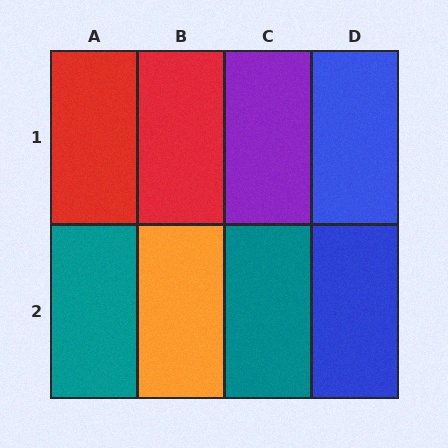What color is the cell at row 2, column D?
Blue.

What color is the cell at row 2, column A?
Teal.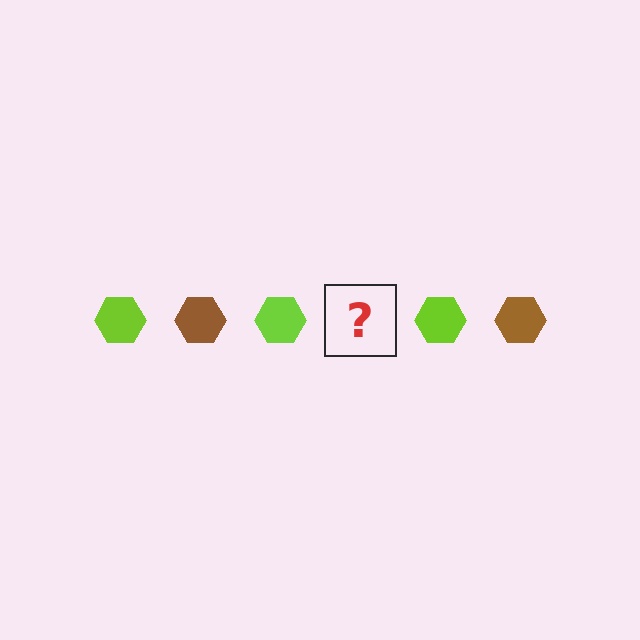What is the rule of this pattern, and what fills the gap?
The rule is that the pattern cycles through lime, brown hexagons. The gap should be filled with a brown hexagon.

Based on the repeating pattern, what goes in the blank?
The blank should be a brown hexagon.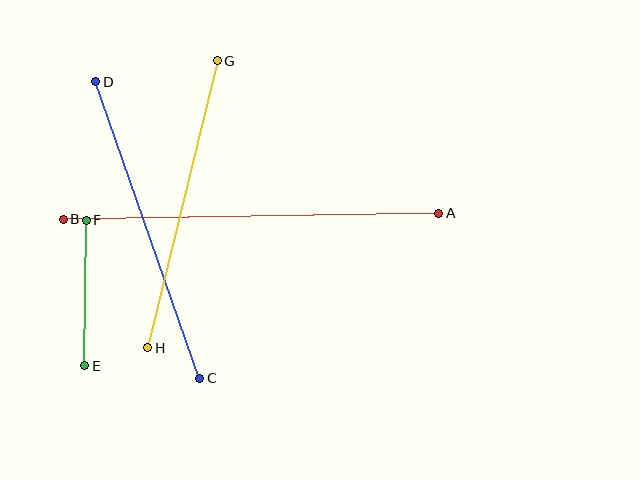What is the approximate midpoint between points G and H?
The midpoint is at approximately (183, 204) pixels.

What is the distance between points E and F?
The distance is approximately 145 pixels.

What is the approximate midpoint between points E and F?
The midpoint is at approximately (86, 293) pixels.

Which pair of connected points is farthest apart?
Points A and B are farthest apart.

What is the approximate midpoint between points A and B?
The midpoint is at approximately (251, 216) pixels.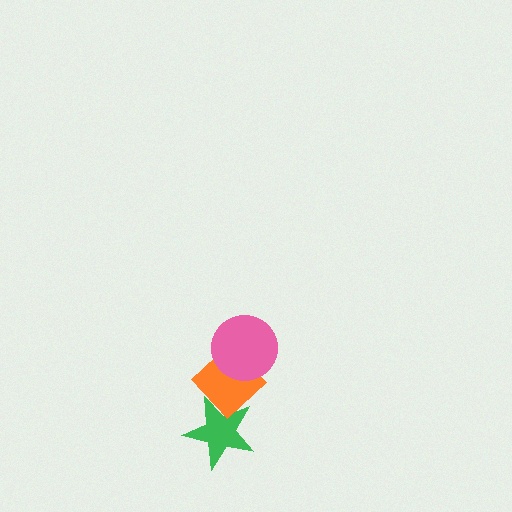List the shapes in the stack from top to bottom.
From top to bottom: the pink circle, the orange diamond, the green star.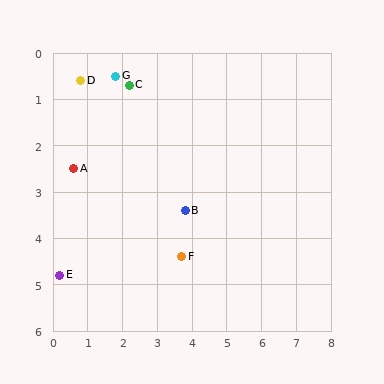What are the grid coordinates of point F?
Point F is at approximately (3.7, 4.4).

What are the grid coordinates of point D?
Point D is at approximately (0.8, 0.6).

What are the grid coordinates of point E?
Point E is at approximately (0.2, 4.8).